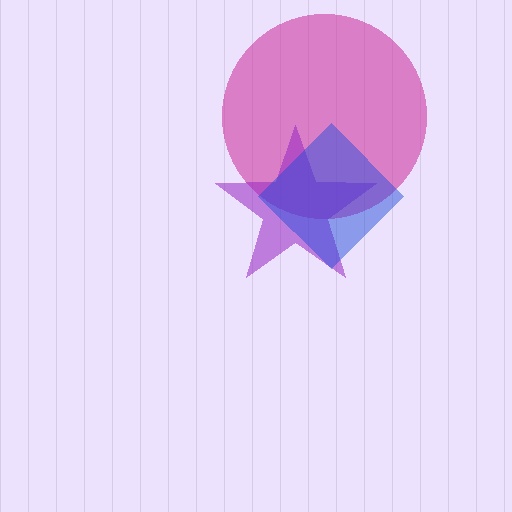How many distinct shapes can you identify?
There are 3 distinct shapes: a magenta circle, a purple star, a blue diamond.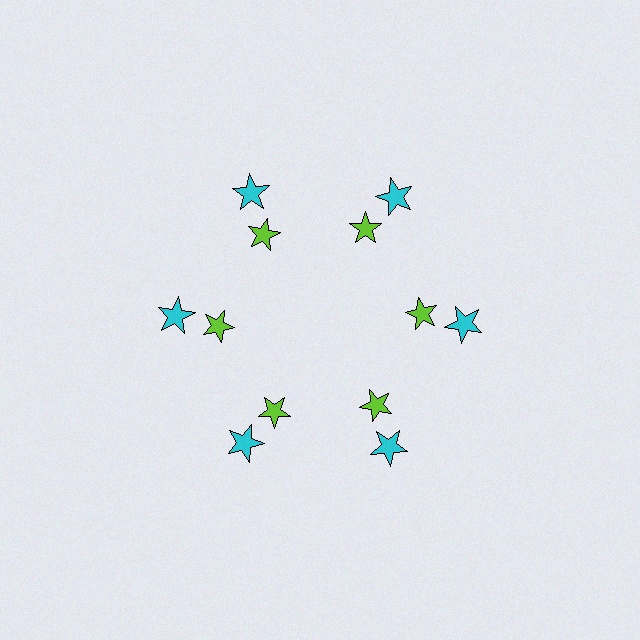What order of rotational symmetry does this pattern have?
This pattern has 6-fold rotational symmetry.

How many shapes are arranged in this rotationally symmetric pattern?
There are 12 shapes, arranged in 6 groups of 2.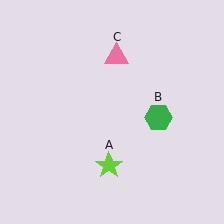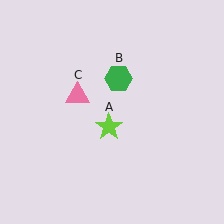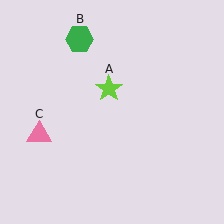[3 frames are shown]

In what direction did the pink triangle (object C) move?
The pink triangle (object C) moved down and to the left.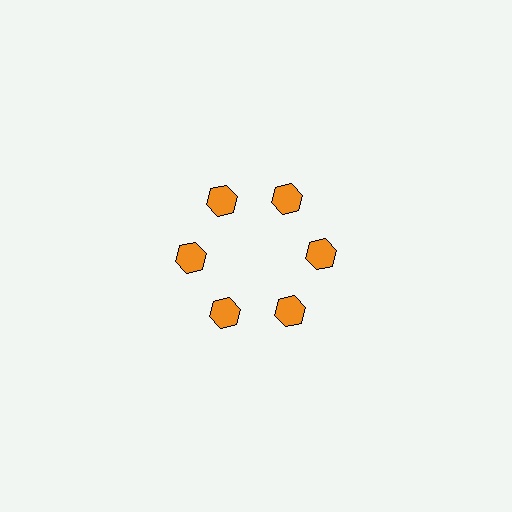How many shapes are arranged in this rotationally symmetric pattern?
There are 6 shapes, arranged in 6 groups of 1.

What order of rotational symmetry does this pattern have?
This pattern has 6-fold rotational symmetry.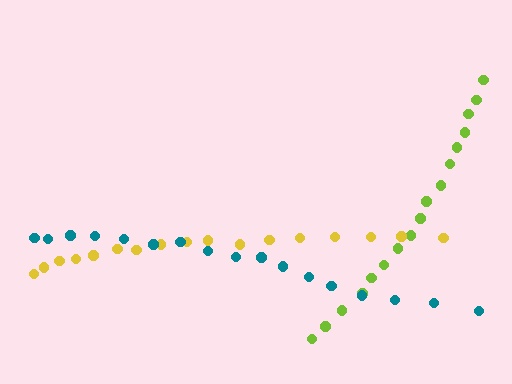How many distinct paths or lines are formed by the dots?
There are 3 distinct paths.